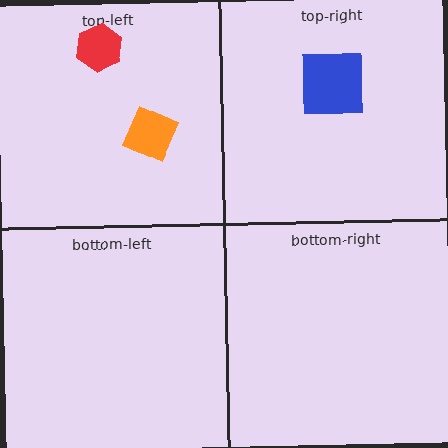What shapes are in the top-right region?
The blue square.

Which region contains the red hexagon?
The top-left region.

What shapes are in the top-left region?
The orange diamond, the red hexagon.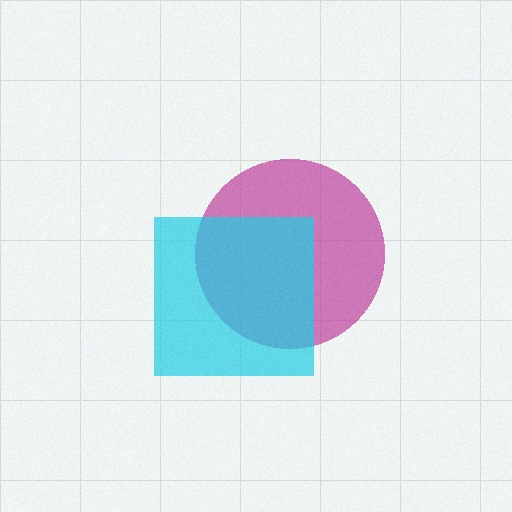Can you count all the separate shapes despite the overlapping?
Yes, there are 2 separate shapes.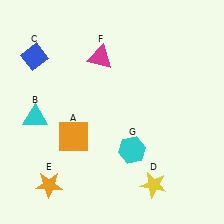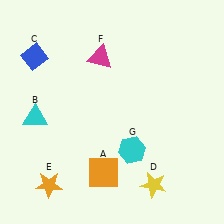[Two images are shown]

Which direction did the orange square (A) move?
The orange square (A) moved down.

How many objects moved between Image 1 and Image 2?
1 object moved between the two images.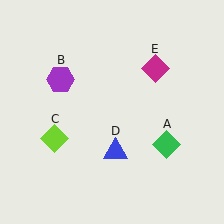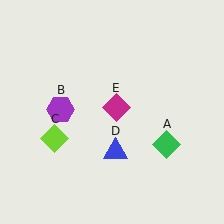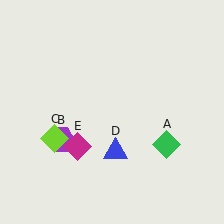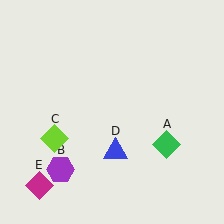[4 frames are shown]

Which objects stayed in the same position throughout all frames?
Green diamond (object A) and lime diamond (object C) and blue triangle (object D) remained stationary.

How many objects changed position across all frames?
2 objects changed position: purple hexagon (object B), magenta diamond (object E).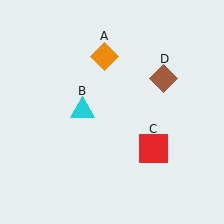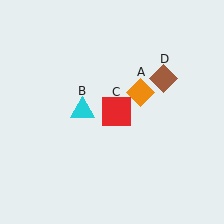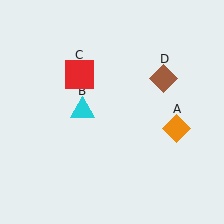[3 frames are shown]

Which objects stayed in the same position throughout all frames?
Cyan triangle (object B) and brown diamond (object D) remained stationary.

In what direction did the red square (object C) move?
The red square (object C) moved up and to the left.